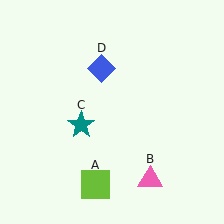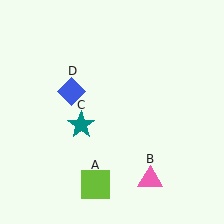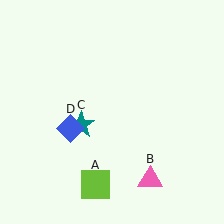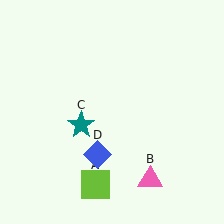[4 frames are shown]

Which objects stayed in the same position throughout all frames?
Lime square (object A) and pink triangle (object B) and teal star (object C) remained stationary.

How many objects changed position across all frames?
1 object changed position: blue diamond (object D).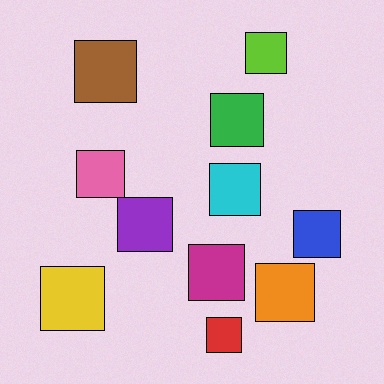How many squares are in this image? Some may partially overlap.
There are 11 squares.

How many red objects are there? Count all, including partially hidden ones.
There is 1 red object.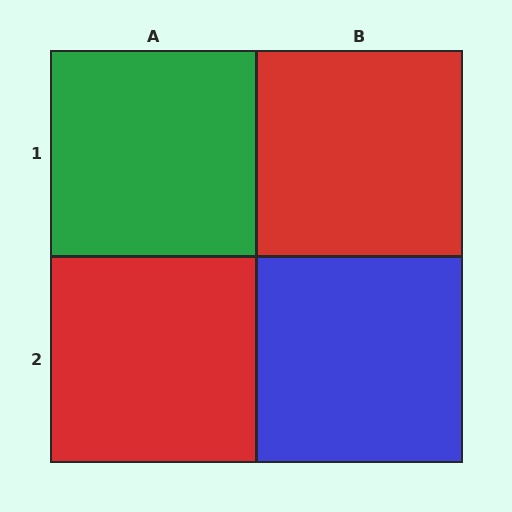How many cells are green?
1 cell is green.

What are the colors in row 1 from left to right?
Green, red.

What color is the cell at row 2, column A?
Red.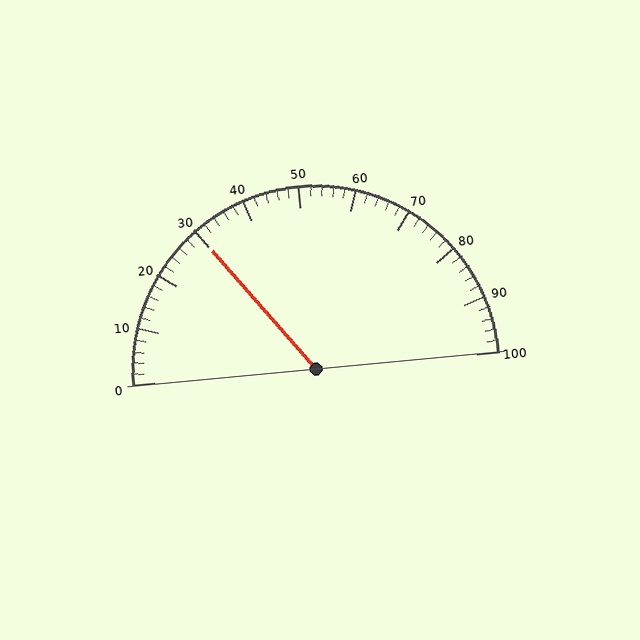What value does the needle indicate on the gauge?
The needle indicates approximately 30.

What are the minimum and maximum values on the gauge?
The gauge ranges from 0 to 100.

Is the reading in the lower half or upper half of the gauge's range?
The reading is in the lower half of the range (0 to 100).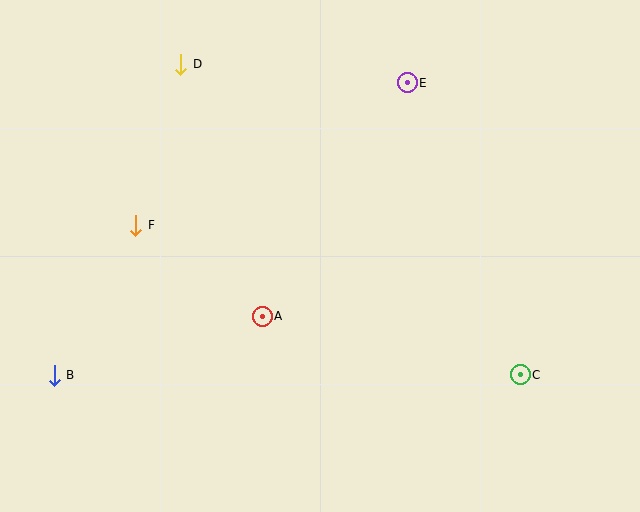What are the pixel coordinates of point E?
Point E is at (407, 83).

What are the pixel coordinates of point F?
Point F is at (136, 225).